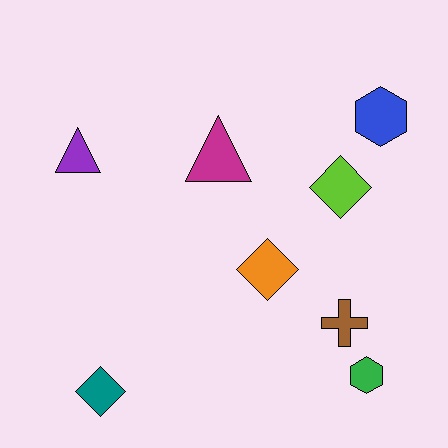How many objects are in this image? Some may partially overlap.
There are 8 objects.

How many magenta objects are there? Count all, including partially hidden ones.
There is 1 magenta object.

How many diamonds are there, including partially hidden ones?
There are 3 diamonds.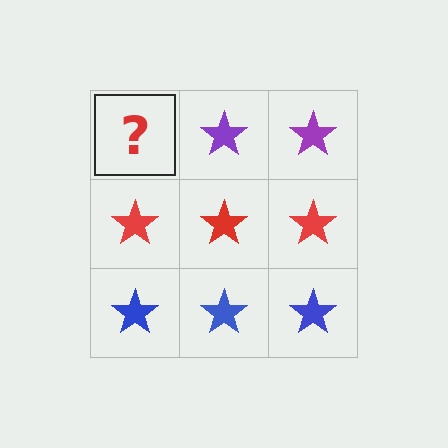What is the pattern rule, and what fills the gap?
The rule is that each row has a consistent color. The gap should be filled with a purple star.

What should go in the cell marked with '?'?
The missing cell should contain a purple star.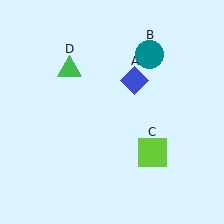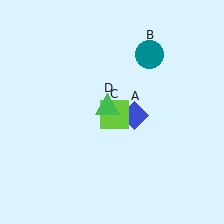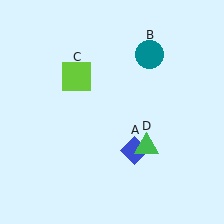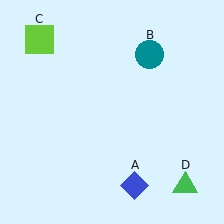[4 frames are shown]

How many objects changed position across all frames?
3 objects changed position: blue diamond (object A), lime square (object C), green triangle (object D).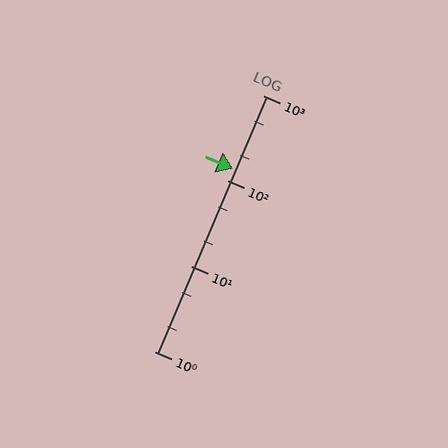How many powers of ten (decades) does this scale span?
The scale spans 3 decades, from 1 to 1000.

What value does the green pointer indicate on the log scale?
The pointer indicates approximately 140.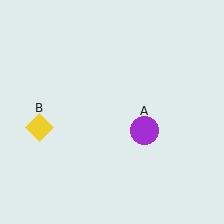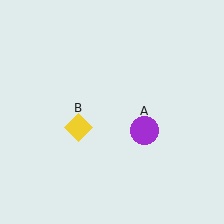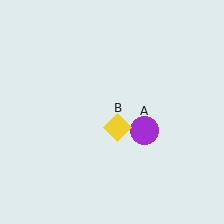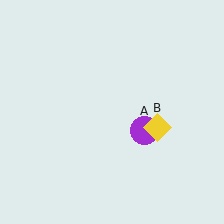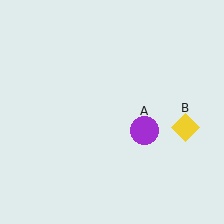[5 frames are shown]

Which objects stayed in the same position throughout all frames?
Purple circle (object A) remained stationary.